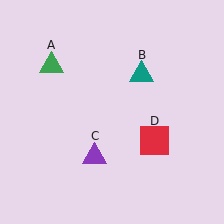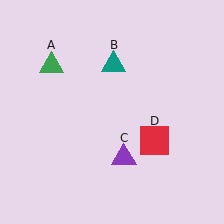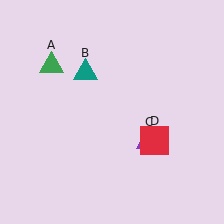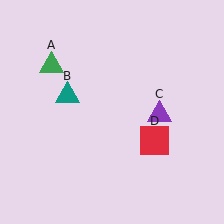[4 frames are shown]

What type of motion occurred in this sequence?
The teal triangle (object B), purple triangle (object C) rotated counterclockwise around the center of the scene.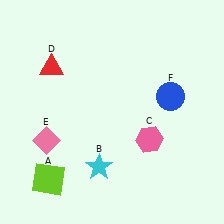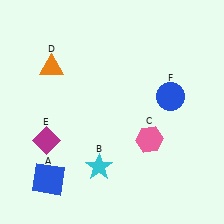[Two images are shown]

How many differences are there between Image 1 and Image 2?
There are 3 differences between the two images.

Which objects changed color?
A changed from lime to blue. D changed from red to orange. E changed from pink to magenta.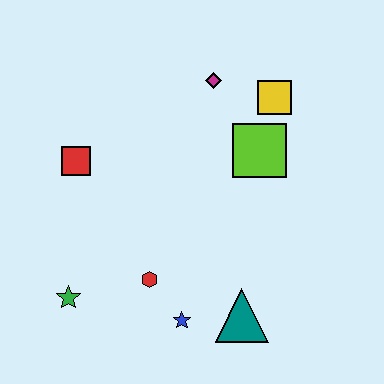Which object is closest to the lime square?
The yellow square is closest to the lime square.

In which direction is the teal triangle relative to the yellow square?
The teal triangle is below the yellow square.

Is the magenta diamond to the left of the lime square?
Yes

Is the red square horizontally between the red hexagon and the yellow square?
No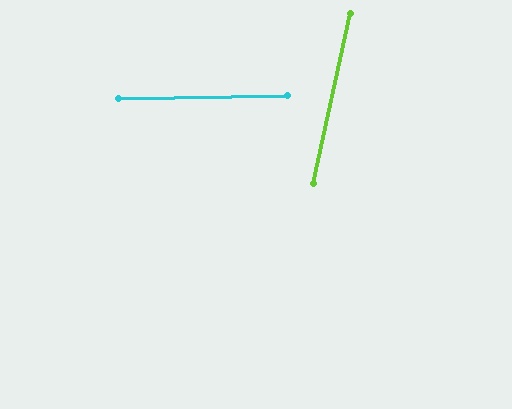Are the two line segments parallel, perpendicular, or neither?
Neither parallel nor perpendicular — they differ by about 77°.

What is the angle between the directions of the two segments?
Approximately 77 degrees.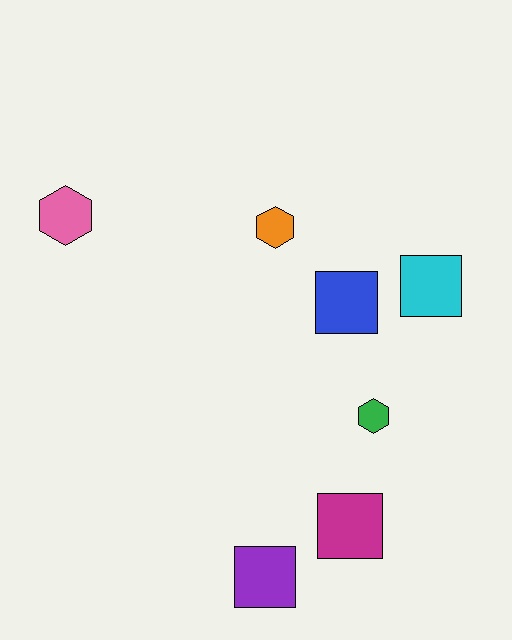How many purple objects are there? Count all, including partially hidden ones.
There is 1 purple object.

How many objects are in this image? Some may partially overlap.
There are 7 objects.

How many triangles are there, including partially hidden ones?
There are no triangles.